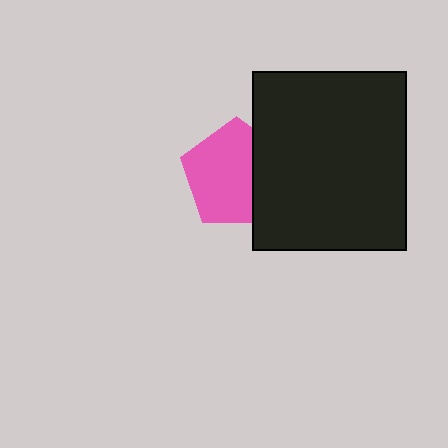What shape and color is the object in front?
The object in front is a black rectangle.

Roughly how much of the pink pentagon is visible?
Most of it is visible (roughly 68%).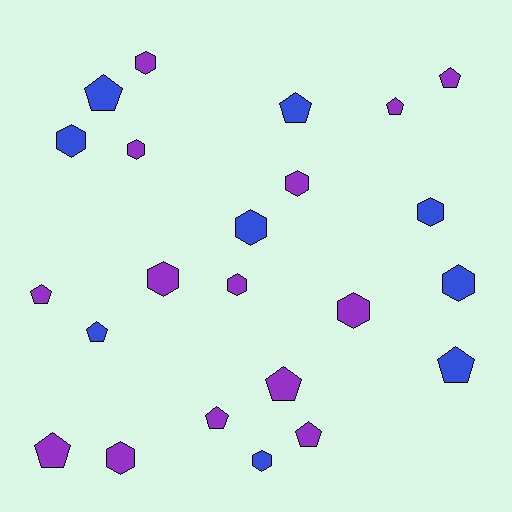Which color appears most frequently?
Purple, with 14 objects.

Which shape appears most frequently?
Hexagon, with 12 objects.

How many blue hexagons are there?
There are 5 blue hexagons.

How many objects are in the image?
There are 23 objects.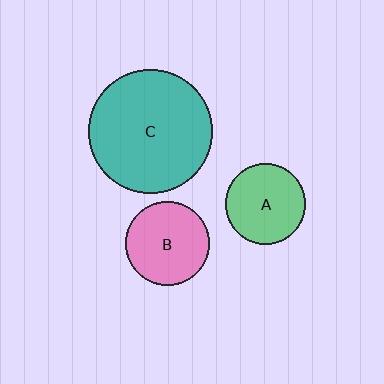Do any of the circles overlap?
No, none of the circles overlap.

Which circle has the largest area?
Circle C (teal).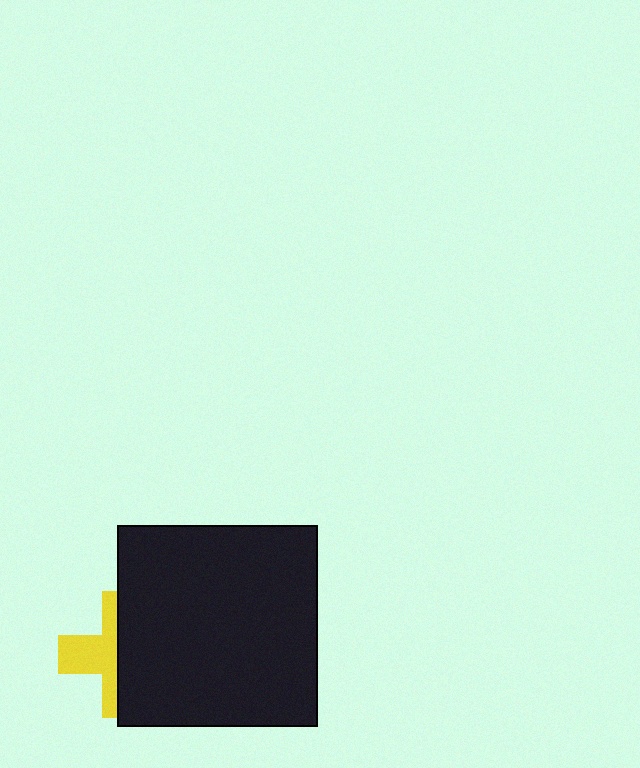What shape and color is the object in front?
The object in front is a black square.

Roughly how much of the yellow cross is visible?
About half of it is visible (roughly 45%).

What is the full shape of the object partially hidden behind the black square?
The partially hidden object is a yellow cross.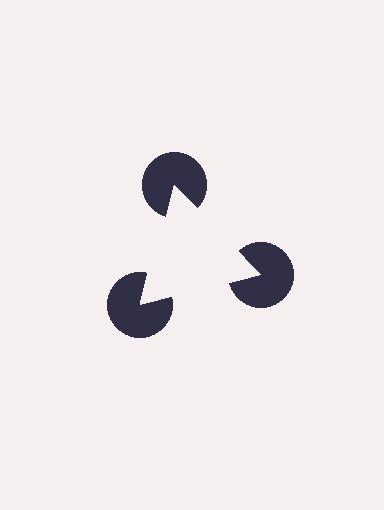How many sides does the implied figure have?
3 sides.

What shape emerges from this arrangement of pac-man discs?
An illusory triangle — its edges are inferred from the aligned wedge cuts in the pac-man discs, not physically drawn.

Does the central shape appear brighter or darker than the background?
It typically appears slightly brighter than the background, even though no actual brightness change is drawn.